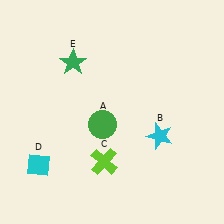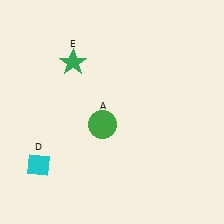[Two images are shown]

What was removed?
The lime cross (C), the cyan star (B) were removed in Image 2.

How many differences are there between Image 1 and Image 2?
There are 2 differences between the two images.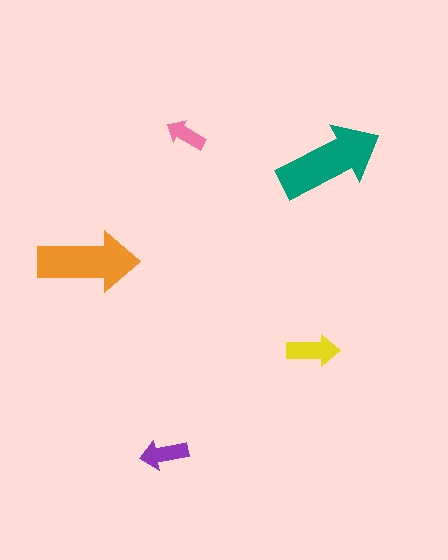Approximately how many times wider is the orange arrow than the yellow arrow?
About 2 times wider.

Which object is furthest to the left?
The orange arrow is leftmost.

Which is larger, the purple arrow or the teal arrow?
The teal one.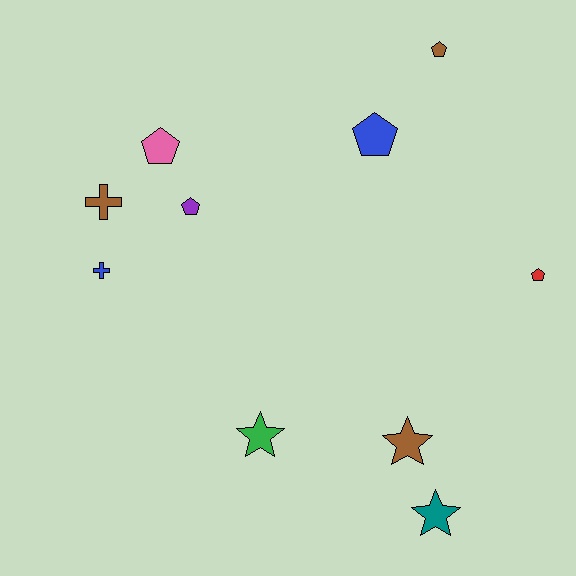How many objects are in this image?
There are 10 objects.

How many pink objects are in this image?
There is 1 pink object.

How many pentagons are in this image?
There are 5 pentagons.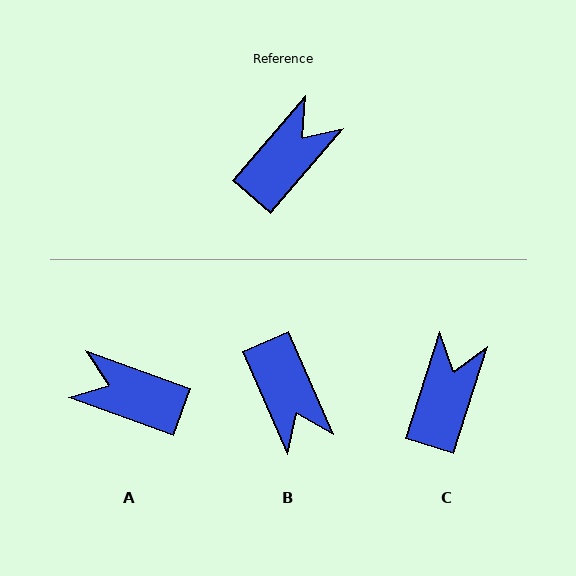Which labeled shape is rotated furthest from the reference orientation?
B, about 116 degrees away.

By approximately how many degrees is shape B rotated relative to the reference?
Approximately 116 degrees clockwise.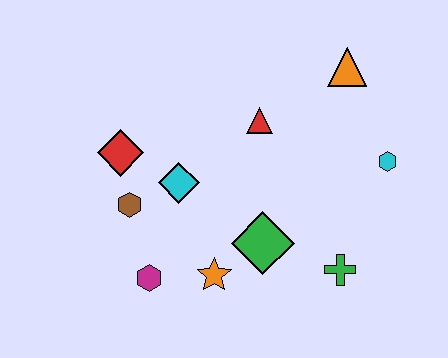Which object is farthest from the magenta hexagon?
The orange triangle is farthest from the magenta hexagon.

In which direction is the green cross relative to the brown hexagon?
The green cross is to the right of the brown hexagon.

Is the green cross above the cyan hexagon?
No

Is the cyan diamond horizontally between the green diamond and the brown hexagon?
Yes